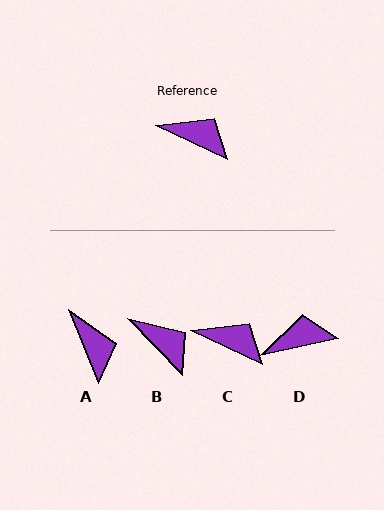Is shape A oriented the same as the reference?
No, it is off by about 42 degrees.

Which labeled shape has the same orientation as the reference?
C.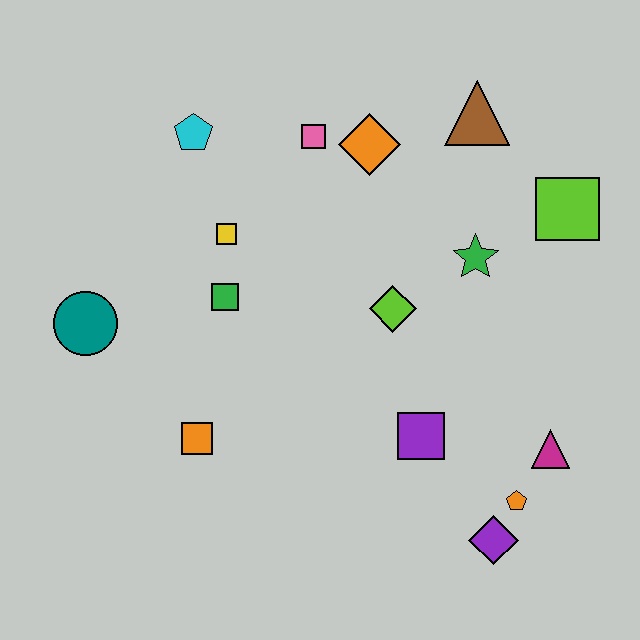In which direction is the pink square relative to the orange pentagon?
The pink square is above the orange pentagon.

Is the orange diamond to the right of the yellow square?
Yes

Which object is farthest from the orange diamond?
The purple diamond is farthest from the orange diamond.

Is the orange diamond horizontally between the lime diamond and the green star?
No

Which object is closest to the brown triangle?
The orange diamond is closest to the brown triangle.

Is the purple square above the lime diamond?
No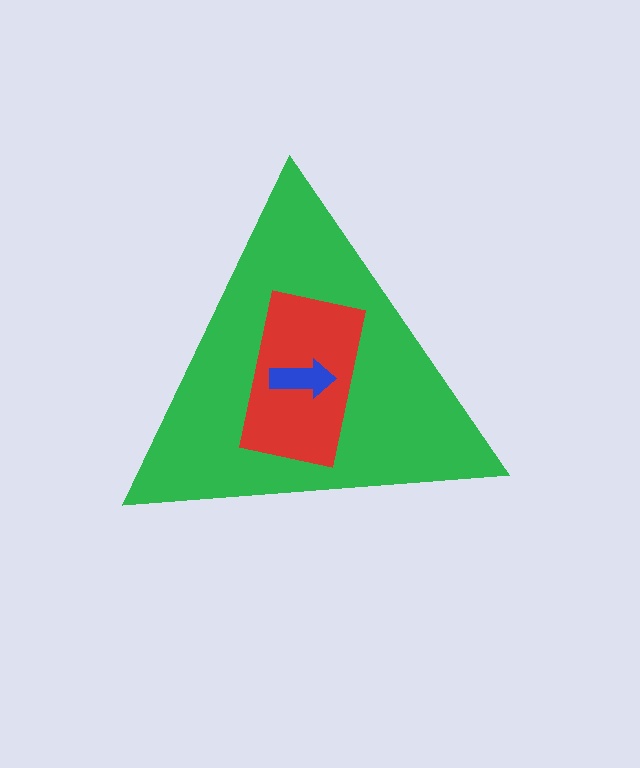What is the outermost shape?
The green triangle.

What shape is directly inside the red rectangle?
The blue arrow.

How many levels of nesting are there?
3.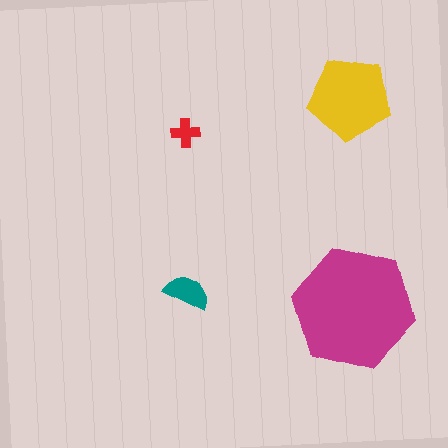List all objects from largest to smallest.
The magenta hexagon, the yellow pentagon, the teal semicircle, the red cross.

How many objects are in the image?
There are 4 objects in the image.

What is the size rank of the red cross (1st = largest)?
4th.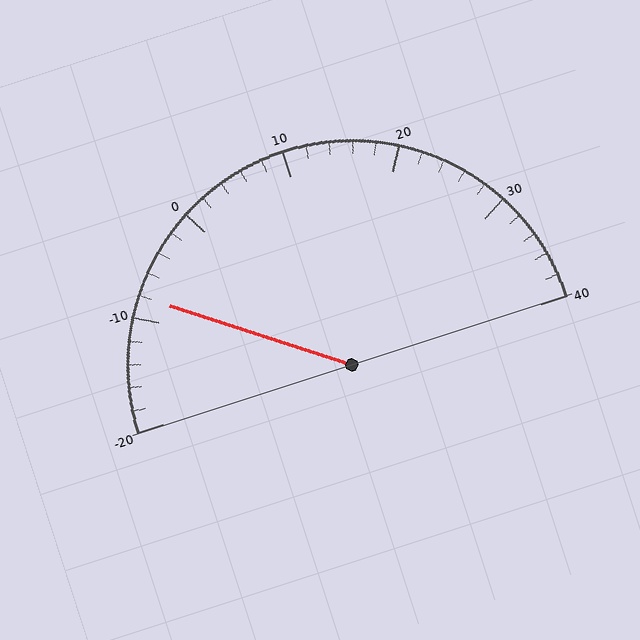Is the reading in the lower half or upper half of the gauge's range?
The reading is in the lower half of the range (-20 to 40).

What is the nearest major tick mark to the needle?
The nearest major tick mark is -10.